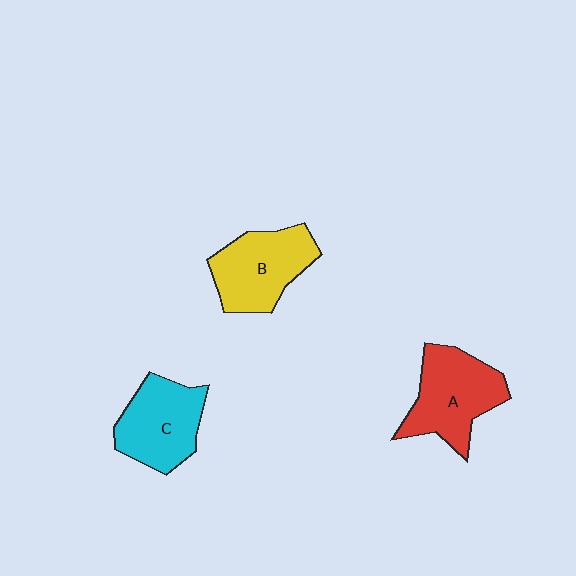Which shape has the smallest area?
Shape C (cyan).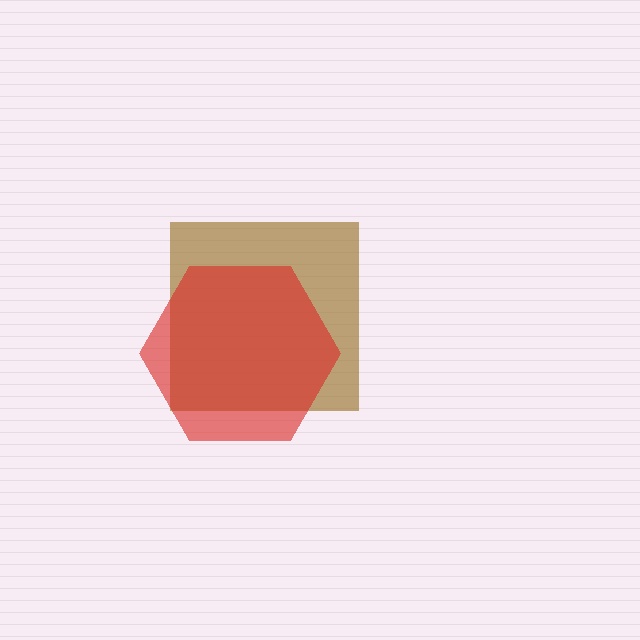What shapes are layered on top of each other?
The layered shapes are: a brown square, a red hexagon.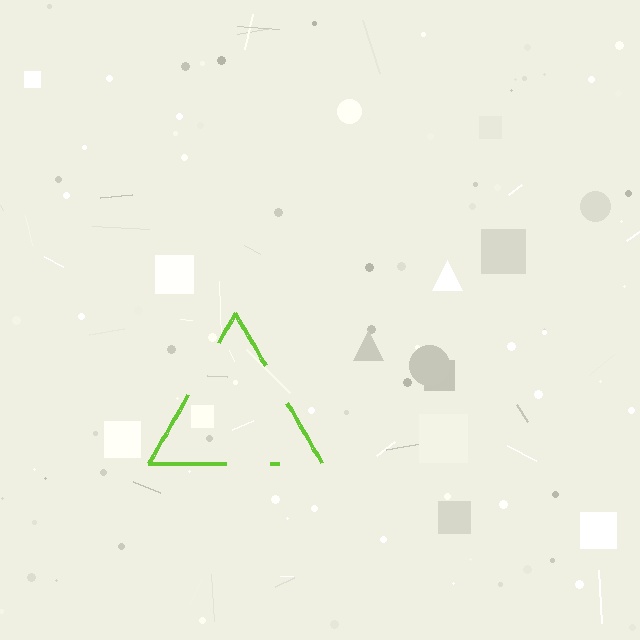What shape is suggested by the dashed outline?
The dashed outline suggests a triangle.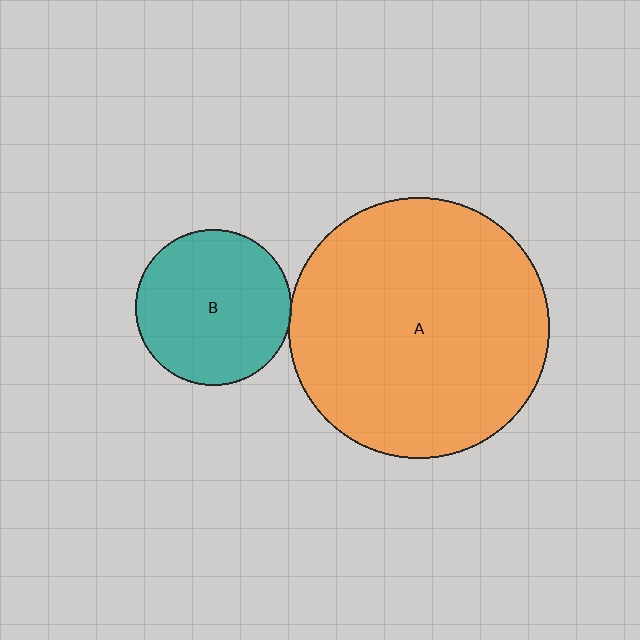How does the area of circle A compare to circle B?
Approximately 2.8 times.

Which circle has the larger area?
Circle A (orange).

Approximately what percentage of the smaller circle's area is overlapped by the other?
Approximately 5%.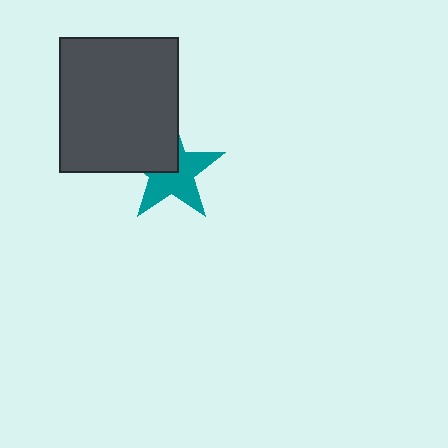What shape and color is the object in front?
The object in front is a dark gray rectangle.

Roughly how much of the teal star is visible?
About half of it is visible (roughly 61%).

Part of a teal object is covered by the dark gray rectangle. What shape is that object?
It is a star.